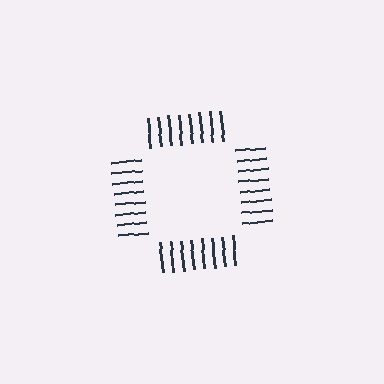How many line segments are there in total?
32 — 8 along each of the 4 edges.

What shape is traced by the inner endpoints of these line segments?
An illusory square — the line segments terminate on its edges but no continuous stroke is drawn.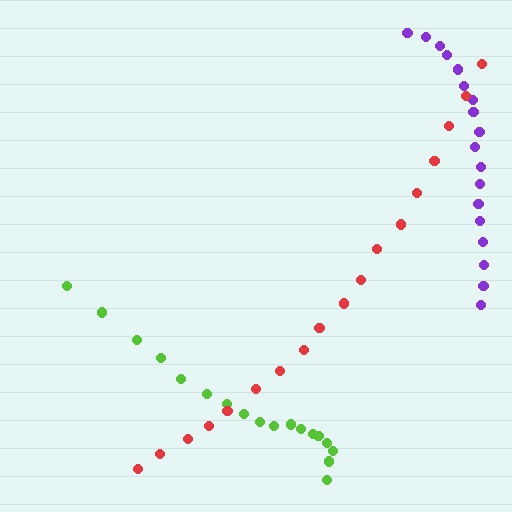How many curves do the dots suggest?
There are 3 distinct paths.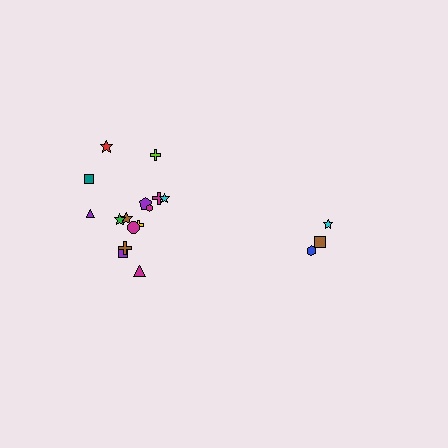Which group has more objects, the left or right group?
The left group.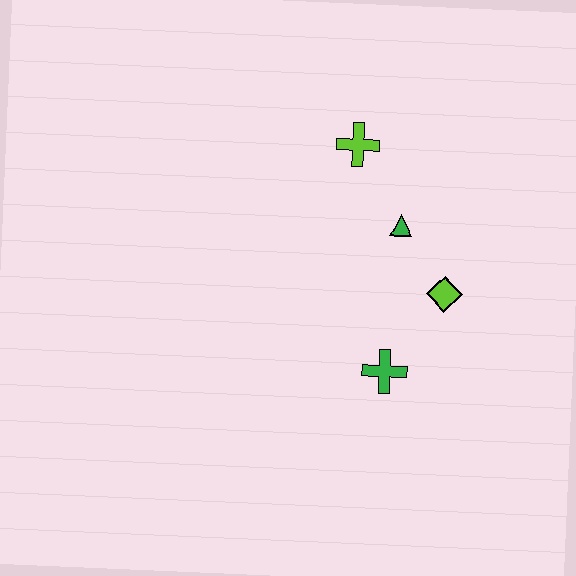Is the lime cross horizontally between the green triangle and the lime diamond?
No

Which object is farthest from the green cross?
The lime cross is farthest from the green cross.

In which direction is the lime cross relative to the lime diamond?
The lime cross is above the lime diamond.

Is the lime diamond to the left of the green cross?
No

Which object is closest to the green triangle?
The lime diamond is closest to the green triangle.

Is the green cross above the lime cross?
No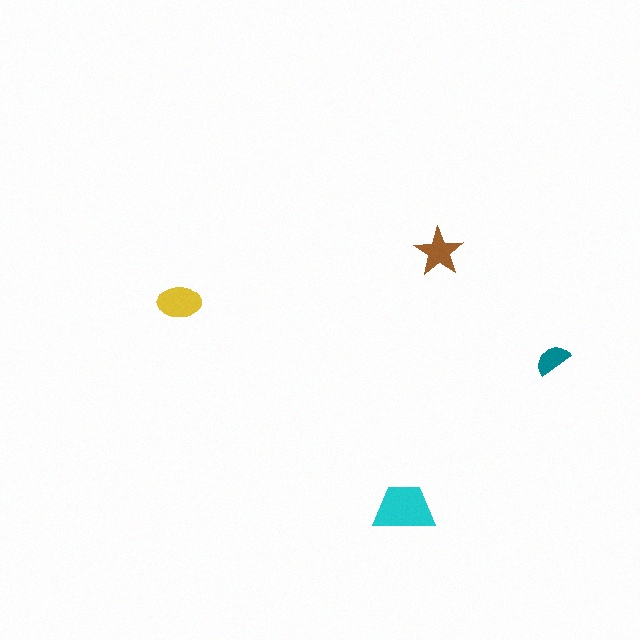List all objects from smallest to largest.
The teal semicircle, the brown star, the yellow ellipse, the cyan trapezoid.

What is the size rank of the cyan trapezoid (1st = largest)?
1st.